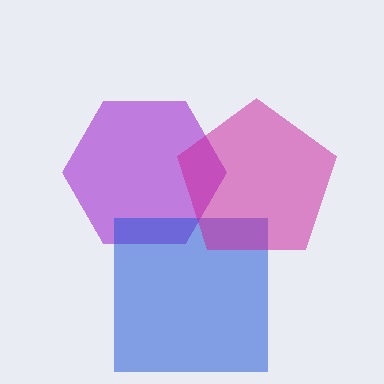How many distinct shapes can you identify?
There are 3 distinct shapes: a purple hexagon, a blue square, a magenta pentagon.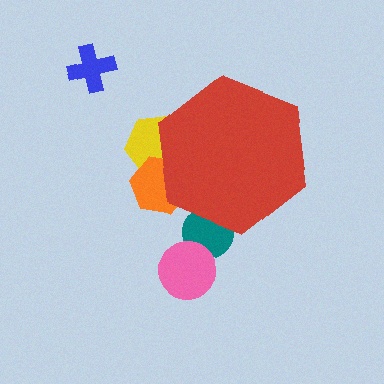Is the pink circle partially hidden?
No, the pink circle is fully visible.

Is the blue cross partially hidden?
No, the blue cross is fully visible.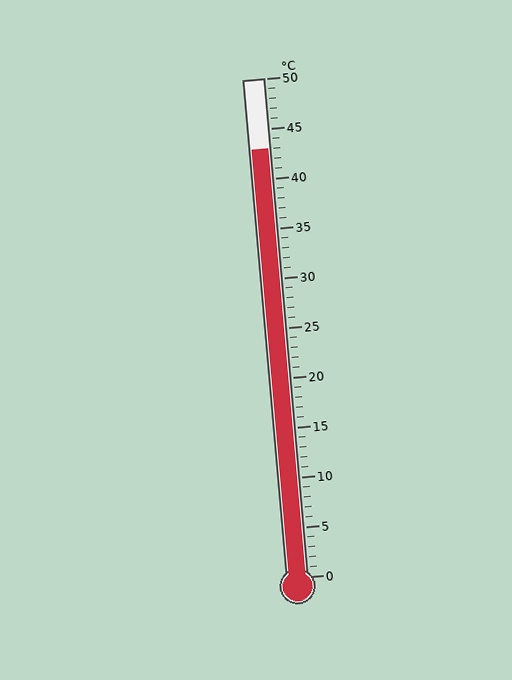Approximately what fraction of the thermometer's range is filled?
The thermometer is filled to approximately 85% of its range.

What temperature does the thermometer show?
The thermometer shows approximately 43°C.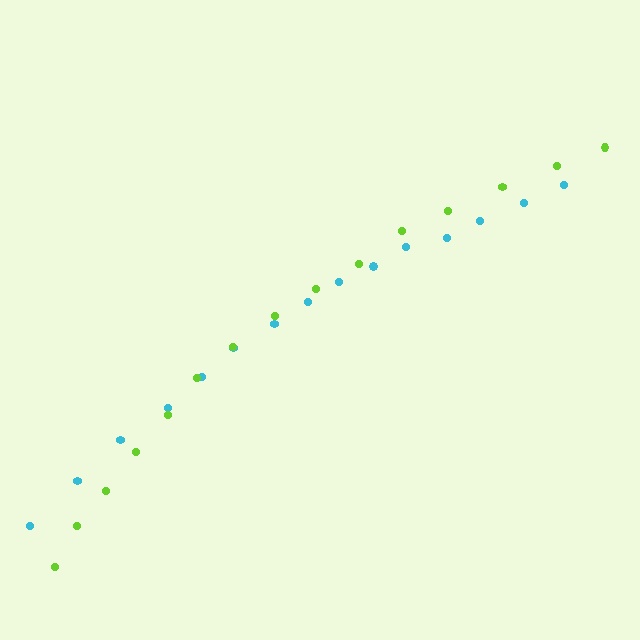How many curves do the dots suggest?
There are 2 distinct paths.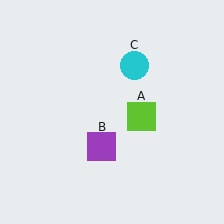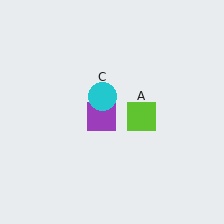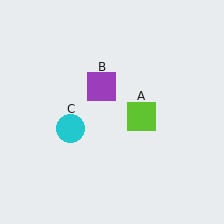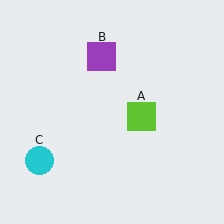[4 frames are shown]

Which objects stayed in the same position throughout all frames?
Lime square (object A) remained stationary.